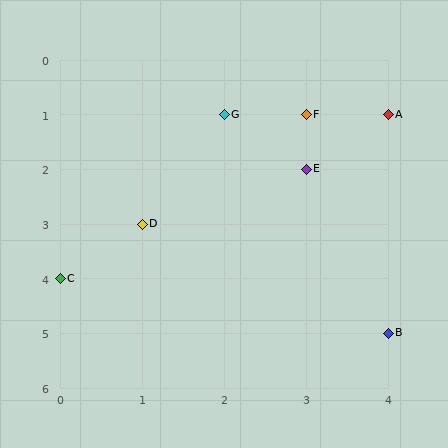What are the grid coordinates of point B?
Point B is at grid coordinates (4, 5).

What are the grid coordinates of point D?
Point D is at grid coordinates (1, 3).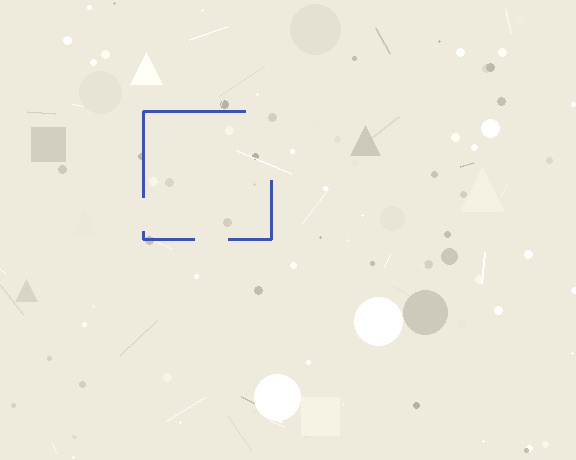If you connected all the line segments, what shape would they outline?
They would outline a square.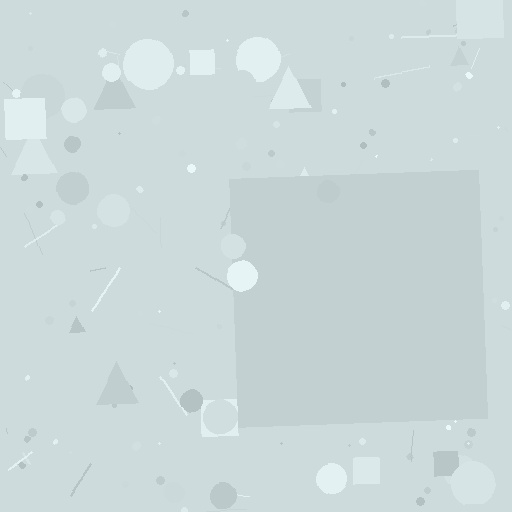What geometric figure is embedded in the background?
A square is embedded in the background.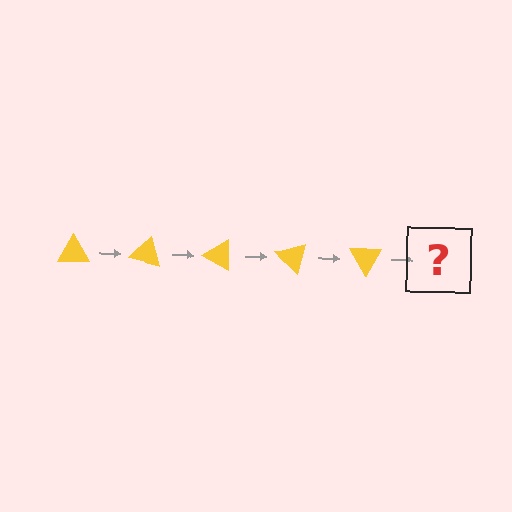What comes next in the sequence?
The next element should be a yellow triangle rotated 75 degrees.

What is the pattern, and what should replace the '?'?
The pattern is that the triangle rotates 15 degrees each step. The '?' should be a yellow triangle rotated 75 degrees.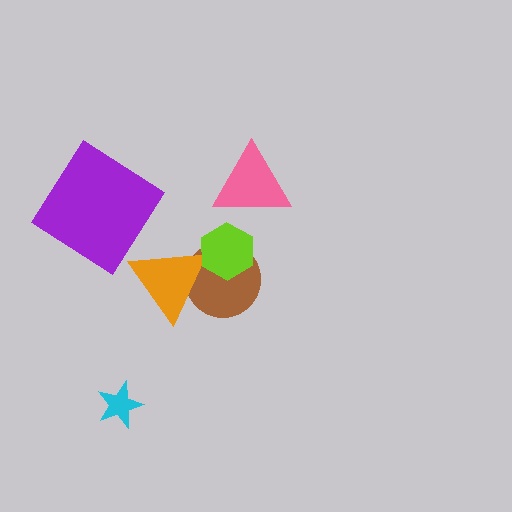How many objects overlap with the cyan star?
0 objects overlap with the cyan star.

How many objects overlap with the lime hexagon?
2 objects overlap with the lime hexagon.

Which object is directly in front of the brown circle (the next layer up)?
The orange triangle is directly in front of the brown circle.